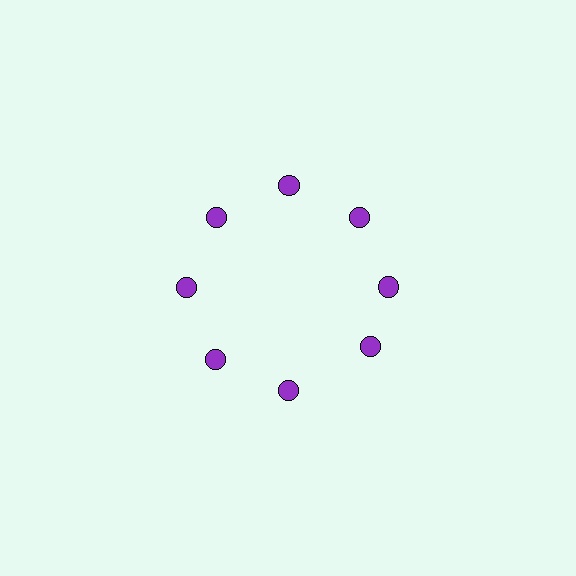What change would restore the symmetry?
The symmetry would be restored by rotating it back into even spacing with its neighbors so that all 8 circles sit at equal angles and equal distance from the center.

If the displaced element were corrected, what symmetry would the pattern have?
It would have 8-fold rotational symmetry — the pattern would map onto itself every 45 degrees.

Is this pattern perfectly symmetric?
No. The 8 purple circles are arranged in a ring, but one element near the 4 o'clock position is rotated out of alignment along the ring, breaking the 8-fold rotational symmetry.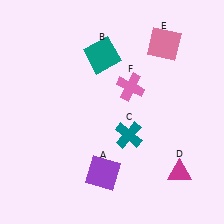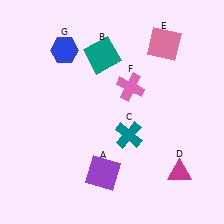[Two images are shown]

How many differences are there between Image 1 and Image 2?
There is 1 difference between the two images.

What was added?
A blue hexagon (G) was added in Image 2.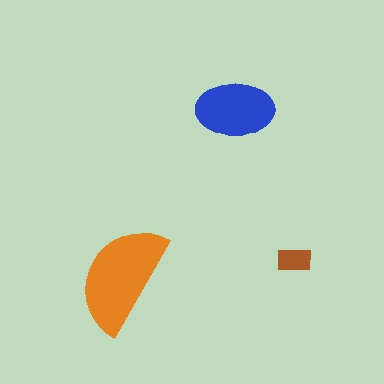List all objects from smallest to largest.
The brown rectangle, the blue ellipse, the orange semicircle.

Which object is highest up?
The blue ellipse is topmost.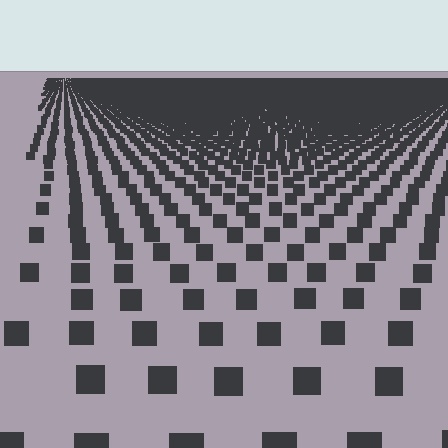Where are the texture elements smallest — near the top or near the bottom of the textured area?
Near the top.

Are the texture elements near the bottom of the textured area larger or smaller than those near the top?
Larger. Near the bottom, elements are closer to the viewer and appear at a bigger on-screen size.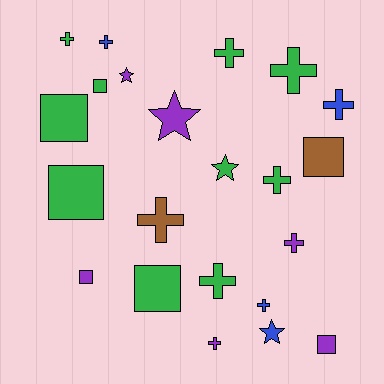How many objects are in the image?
There are 22 objects.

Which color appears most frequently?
Green, with 10 objects.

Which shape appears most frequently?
Cross, with 11 objects.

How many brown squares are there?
There is 1 brown square.